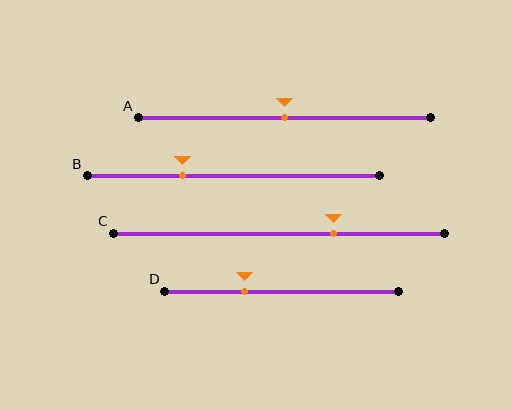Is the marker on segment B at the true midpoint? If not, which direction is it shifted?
No, the marker on segment B is shifted to the left by about 17% of the segment length.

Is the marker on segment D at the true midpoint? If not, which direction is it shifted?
No, the marker on segment D is shifted to the left by about 16% of the segment length.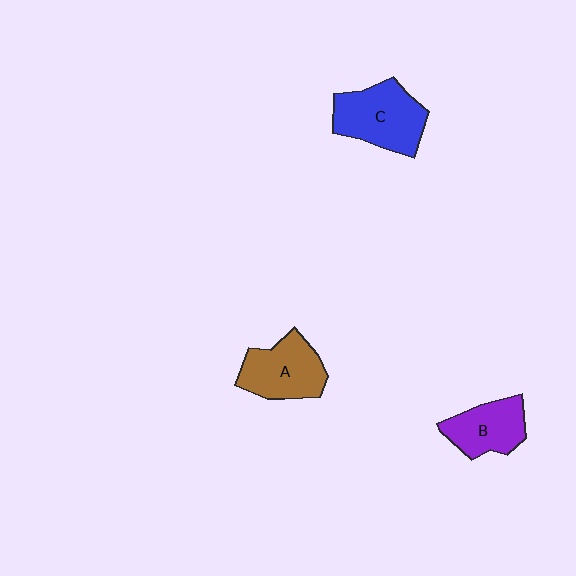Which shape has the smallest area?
Shape B (purple).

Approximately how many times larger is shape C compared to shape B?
Approximately 1.4 times.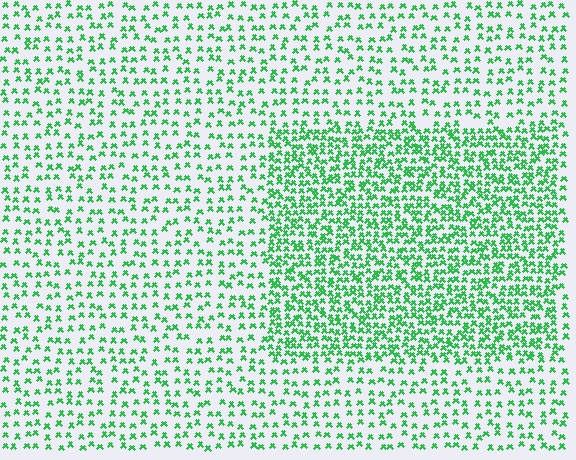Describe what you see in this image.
The image contains small green elements arranged at two different densities. A rectangle-shaped region is visible where the elements are more densely packed than the surrounding area.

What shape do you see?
I see a rectangle.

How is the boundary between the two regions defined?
The boundary is defined by a change in element density (approximately 2.1x ratio). All elements are the same color, size, and shape.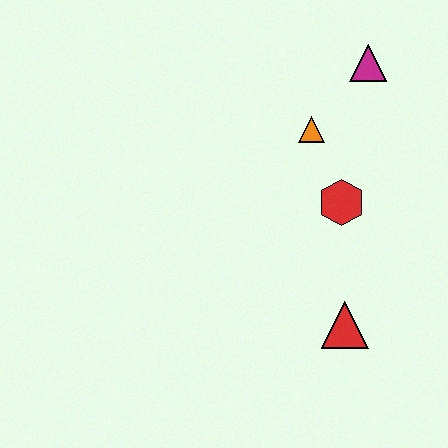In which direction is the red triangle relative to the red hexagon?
The red triangle is below the red hexagon.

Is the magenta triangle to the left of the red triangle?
No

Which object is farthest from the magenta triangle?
The red triangle is farthest from the magenta triangle.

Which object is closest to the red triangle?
The red hexagon is closest to the red triangle.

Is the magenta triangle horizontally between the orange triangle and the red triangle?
No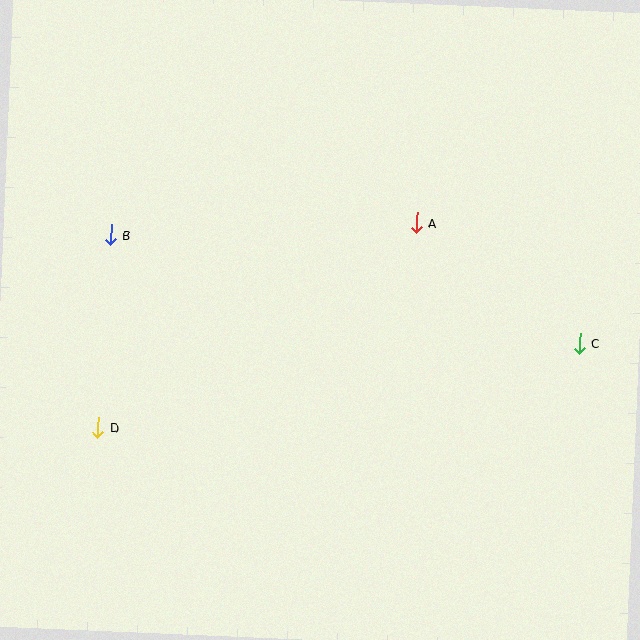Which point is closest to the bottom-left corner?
Point D is closest to the bottom-left corner.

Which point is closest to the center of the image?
Point A at (416, 223) is closest to the center.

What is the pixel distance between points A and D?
The distance between A and D is 378 pixels.